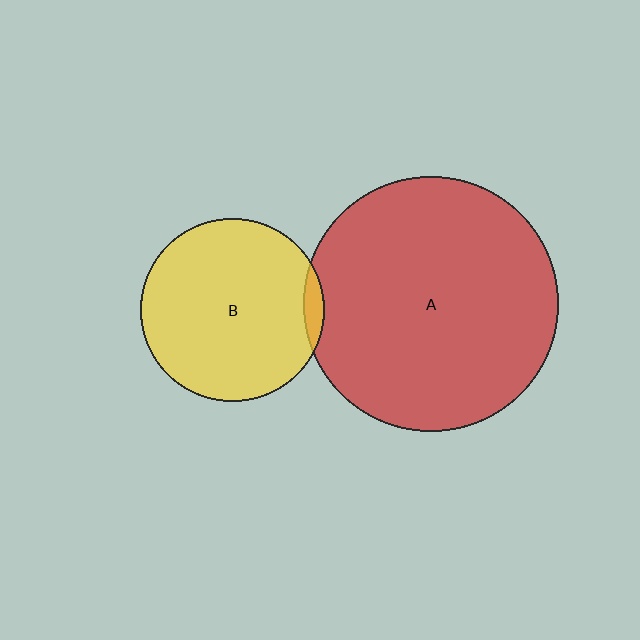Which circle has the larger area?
Circle A (red).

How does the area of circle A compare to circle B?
Approximately 1.9 times.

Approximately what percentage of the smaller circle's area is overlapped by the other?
Approximately 5%.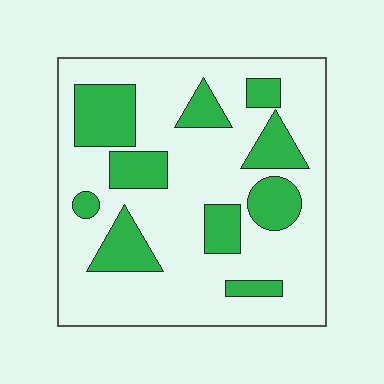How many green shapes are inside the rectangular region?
10.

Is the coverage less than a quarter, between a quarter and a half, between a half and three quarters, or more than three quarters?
Between a quarter and a half.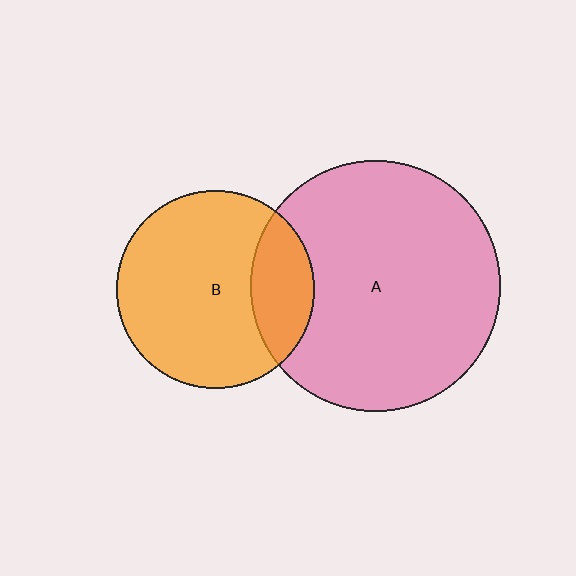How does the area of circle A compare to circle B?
Approximately 1.6 times.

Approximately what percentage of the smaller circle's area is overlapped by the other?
Approximately 25%.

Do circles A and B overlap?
Yes.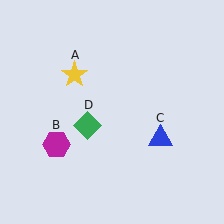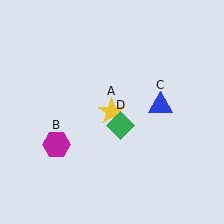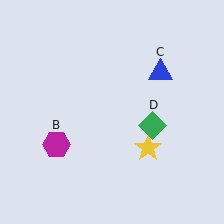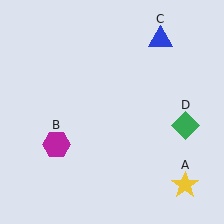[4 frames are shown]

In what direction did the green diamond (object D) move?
The green diamond (object D) moved right.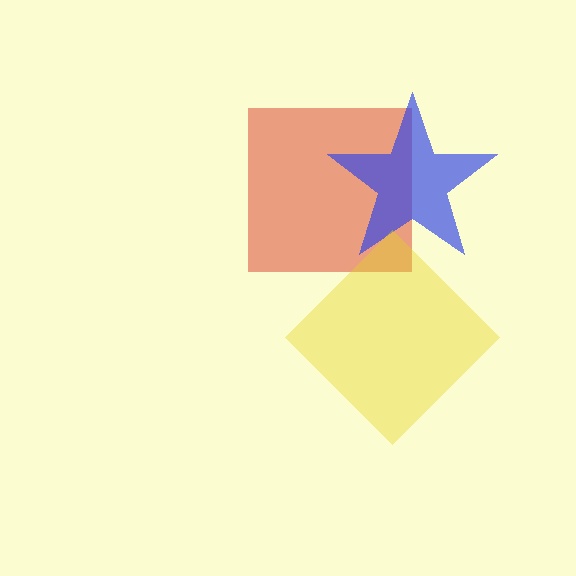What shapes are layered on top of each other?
The layered shapes are: a red square, a blue star, a yellow diamond.